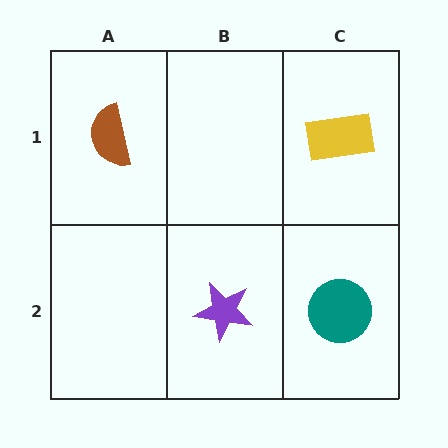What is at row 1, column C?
A yellow rectangle.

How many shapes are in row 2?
2 shapes.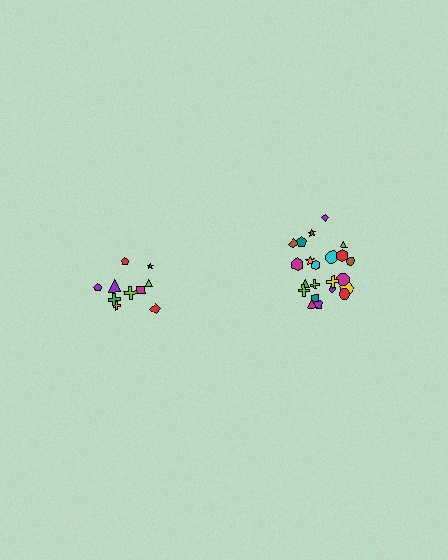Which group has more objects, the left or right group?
The right group.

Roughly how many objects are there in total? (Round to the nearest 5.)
Roughly 30 objects in total.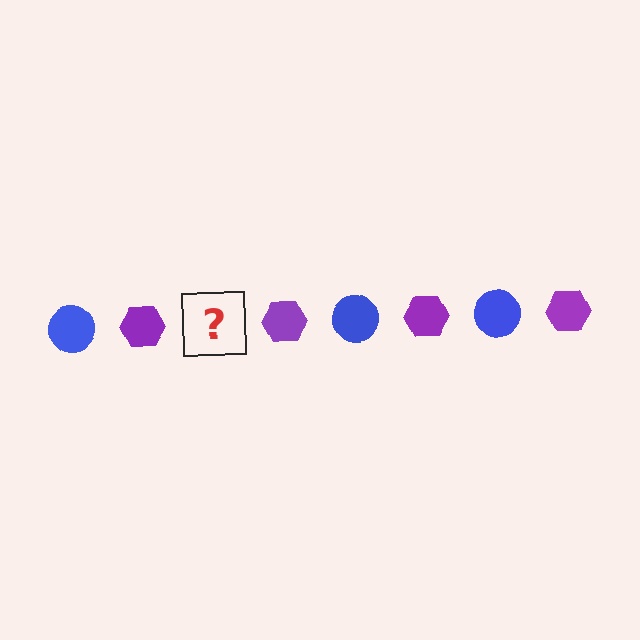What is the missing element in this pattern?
The missing element is a blue circle.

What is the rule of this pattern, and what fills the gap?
The rule is that the pattern alternates between blue circle and purple hexagon. The gap should be filled with a blue circle.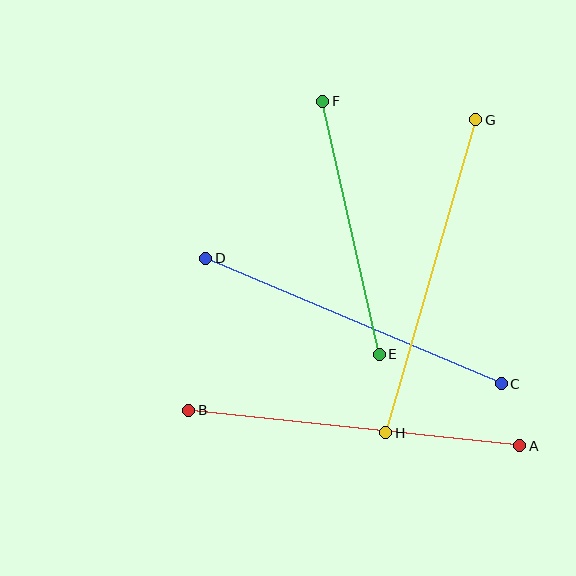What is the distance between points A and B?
The distance is approximately 333 pixels.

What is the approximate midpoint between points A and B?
The midpoint is at approximately (354, 428) pixels.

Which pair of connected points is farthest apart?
Points A and B are farthest apart.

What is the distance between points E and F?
The distance is approximately 259 pixels.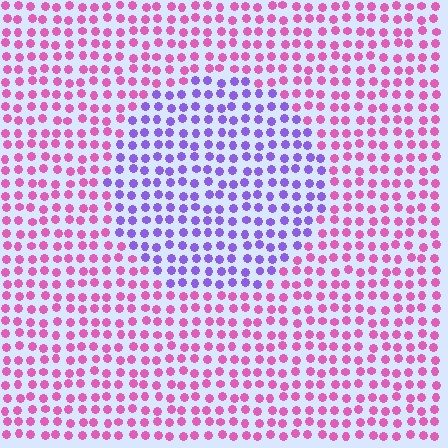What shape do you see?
I see a circle.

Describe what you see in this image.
The image is filled with small pink elements in a uniform arrangement. A circle-shaped region is visible where the elements are tinted to a slightly different hue, forming a subtle color boundary.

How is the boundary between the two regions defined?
The boundary is defined purely by a slight shift in hue (about 56 degrees). Spacing, size, and orientation are identical on both sides.